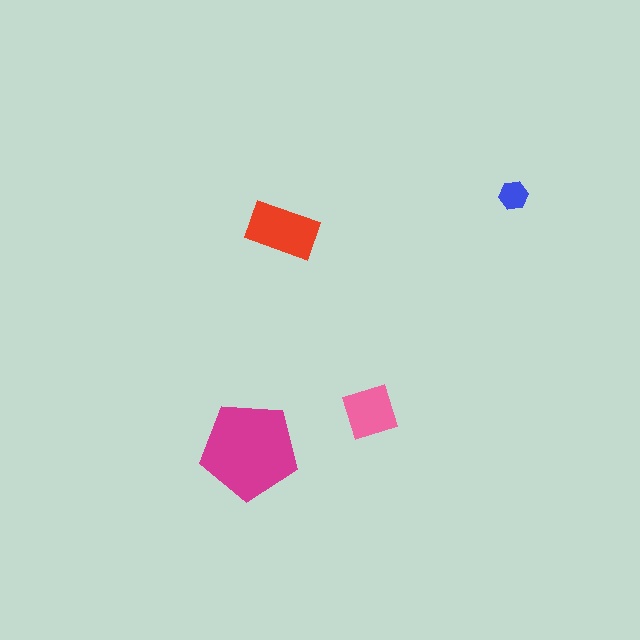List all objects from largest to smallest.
The magenta pentagon, the red rectangle, the pink diamond, the blue hexagon.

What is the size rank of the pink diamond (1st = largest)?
3rd.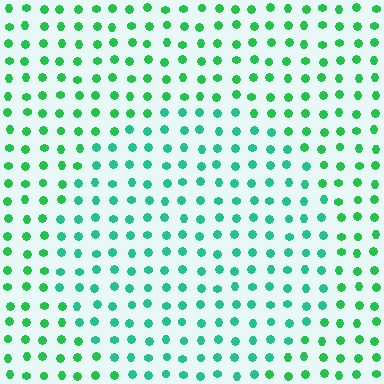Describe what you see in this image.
The image is filled with small green elements in a uniform arrangement. A circle-shaped region is visible where the elements are tinted to a slightly different hue, forming a subtle color boundary.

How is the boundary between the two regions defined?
The boundary is defined purely by a slight shift in hue (about 24 degrees). Spacing, size, and orientation are identical on both sides.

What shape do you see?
I see a circle.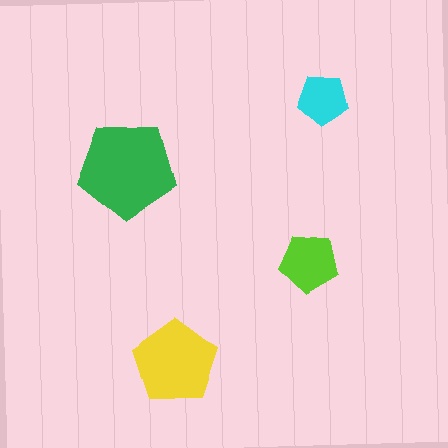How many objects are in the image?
There are 4 objects in the image.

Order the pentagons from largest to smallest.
the green one, the yellow one, the lime one, the cyan one.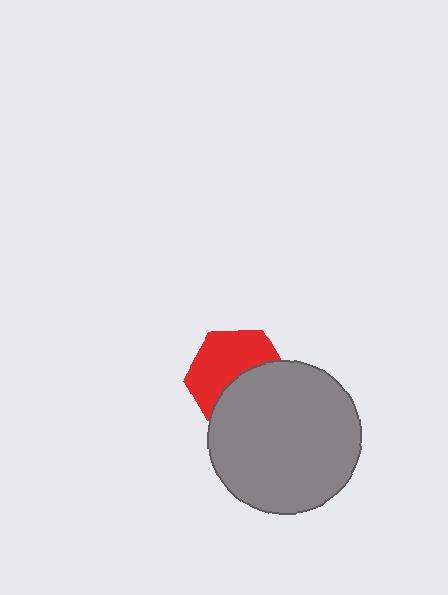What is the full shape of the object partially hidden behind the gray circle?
The partially hidden object is a red hexagon.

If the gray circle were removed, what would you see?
You would see the complete red hexagon.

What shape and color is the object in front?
The object in front is a gray circle.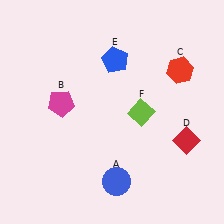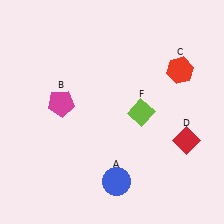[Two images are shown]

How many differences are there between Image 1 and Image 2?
There is 1 difference between the two images.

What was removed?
The blue pentagon (E) was removed in Image 2.